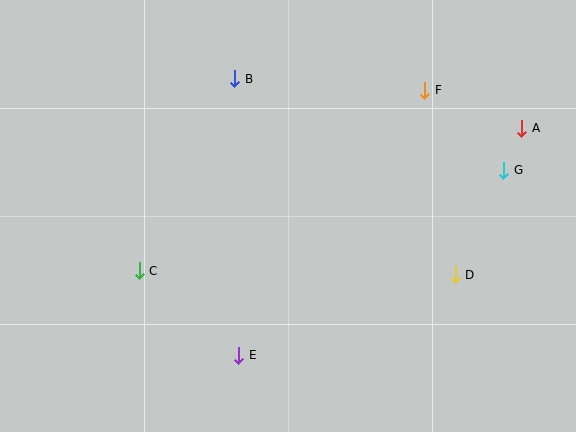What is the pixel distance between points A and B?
The distance between A and B is 291 pixels.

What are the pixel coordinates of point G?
Point G is at (504, 170).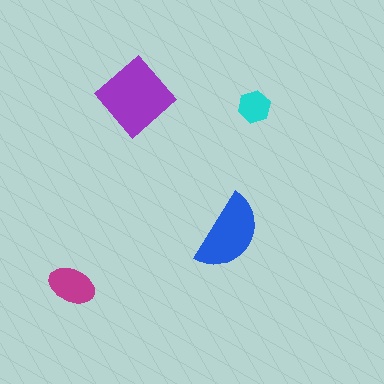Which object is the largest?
The purple diamond.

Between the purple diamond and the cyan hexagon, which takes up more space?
The purple diamond.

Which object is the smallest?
The cyan hexagon.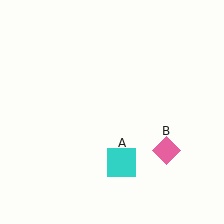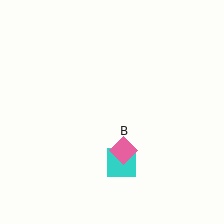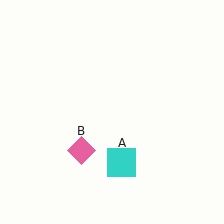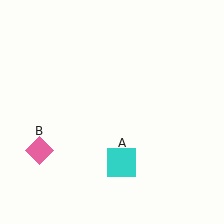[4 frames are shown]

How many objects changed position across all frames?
1 object changed position: pink diamond (object B).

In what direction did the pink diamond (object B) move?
The pink diamond (object B) moved left.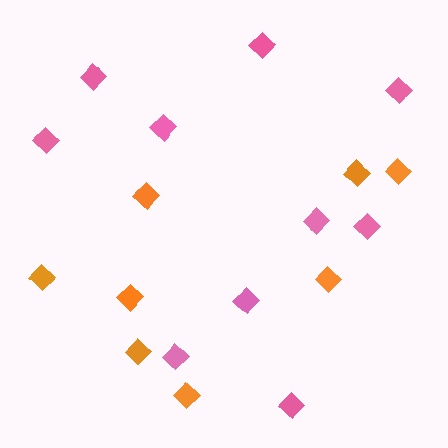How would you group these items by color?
There are 2 groups: one group of orange diamonds (8) and one group of pink diamonds (10).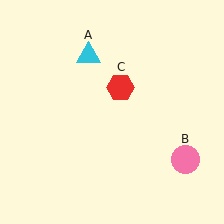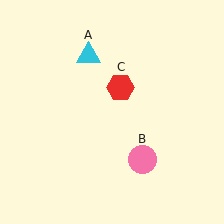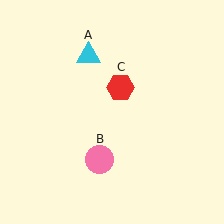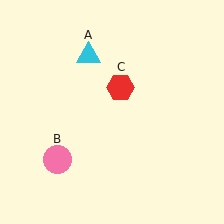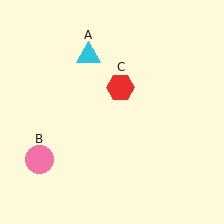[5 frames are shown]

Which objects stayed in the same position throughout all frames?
Cyan triangle (object A) and red hexagon (object C) remained stationary.